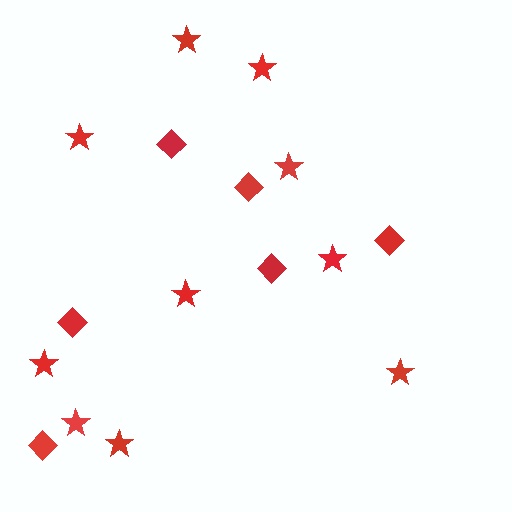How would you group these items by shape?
There are 2 groups: one group of diamonds (6) and one group of stars (10).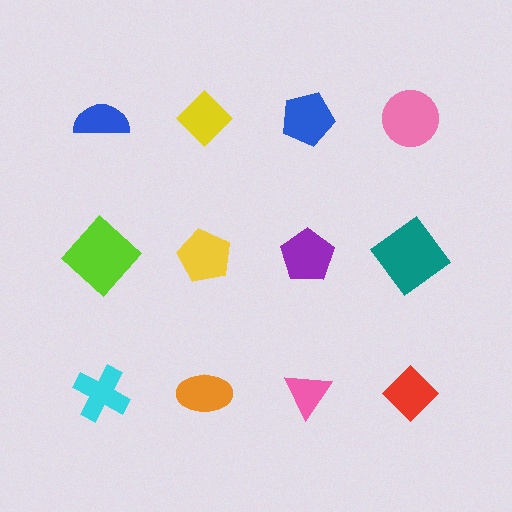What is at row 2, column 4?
A teal diamond.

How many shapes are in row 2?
4 shapes.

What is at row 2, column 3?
A purple pentagon.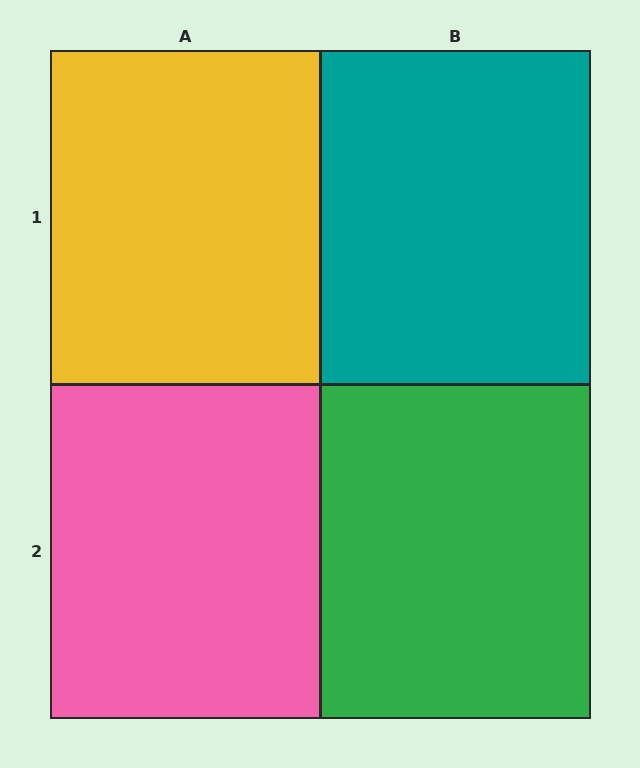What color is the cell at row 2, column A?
Pink.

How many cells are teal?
1 cell is teal.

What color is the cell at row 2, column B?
Green.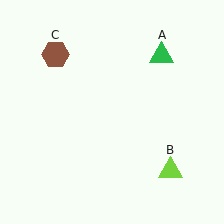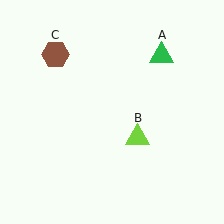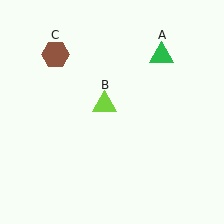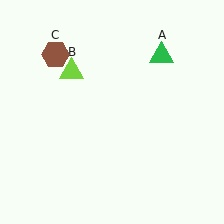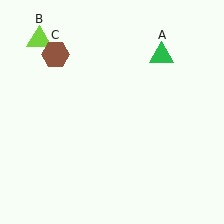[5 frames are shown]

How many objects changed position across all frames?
1 object changed position: lime triangle (object B).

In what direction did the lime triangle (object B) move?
The lime triangle (object B) moved up and to the left.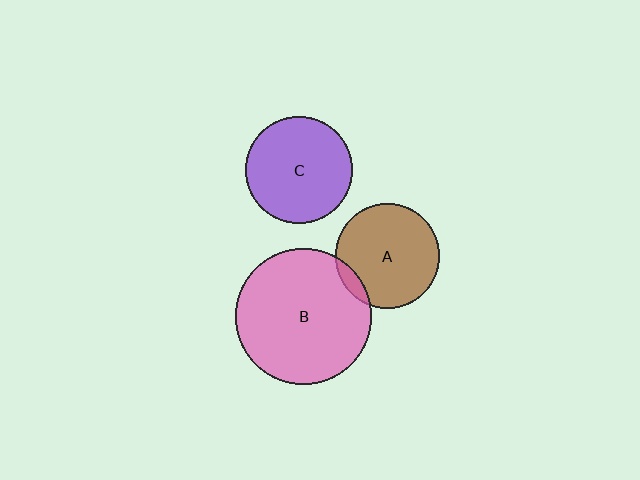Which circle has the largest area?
Circle B (pink).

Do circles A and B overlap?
Yes.